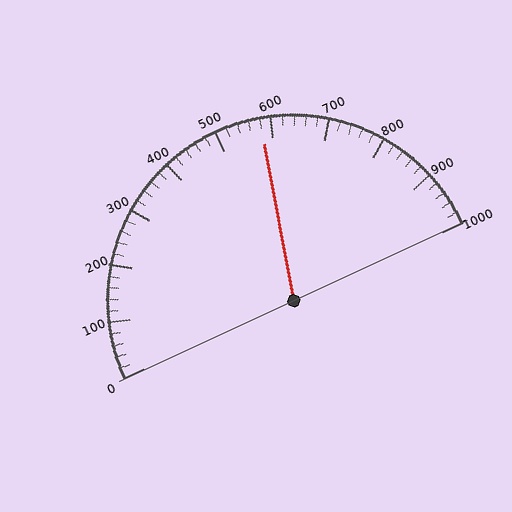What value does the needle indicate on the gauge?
The needle indicates approximately 580.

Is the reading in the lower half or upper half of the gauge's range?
The reading is in the upper half of the range (0 to 1000).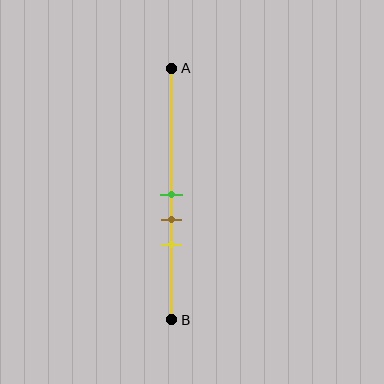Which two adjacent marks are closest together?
The green and brown marks are the closest adjacent pair.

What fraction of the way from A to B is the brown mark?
The brown mark is approximately 60% (0.6) of the way from A to B.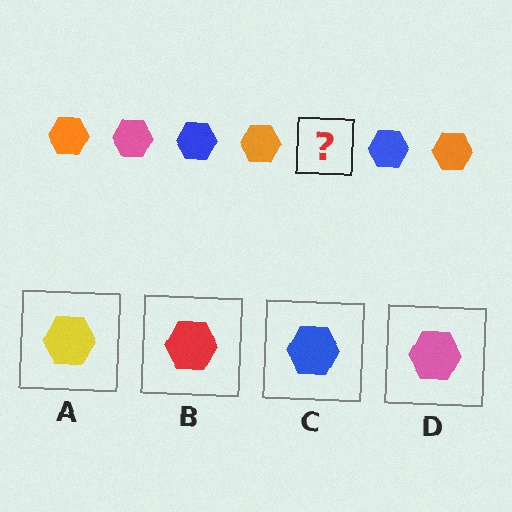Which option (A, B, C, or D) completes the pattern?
D.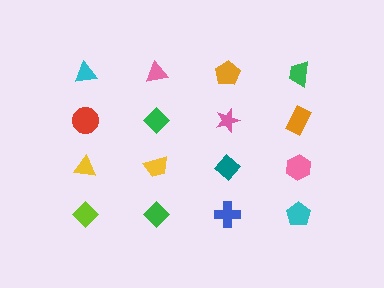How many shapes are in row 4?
4 shapes.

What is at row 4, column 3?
A blue cross.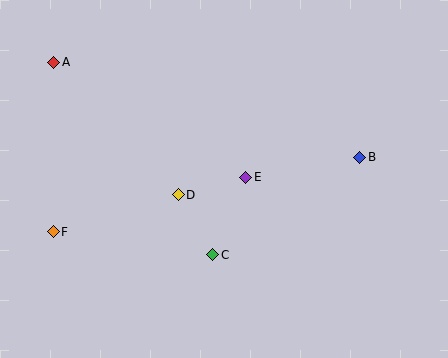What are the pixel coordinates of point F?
Point F is at (53, 232).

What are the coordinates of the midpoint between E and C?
The midpoint between E and C is at (229, 216).